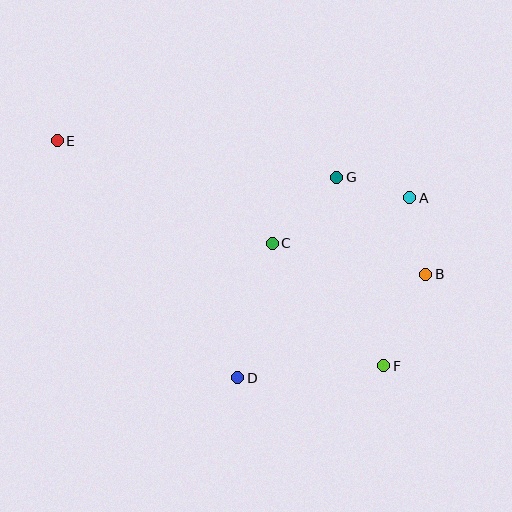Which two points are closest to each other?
Points A and G are closest to each other.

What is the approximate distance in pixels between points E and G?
The distance between E and G is approximately 282 pixels.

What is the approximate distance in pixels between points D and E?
The distance between D and E is approximately 298 pixels.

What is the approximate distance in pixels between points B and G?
The distance between B and G is approximately 131 pixels.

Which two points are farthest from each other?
Points E and F are farthest from each other.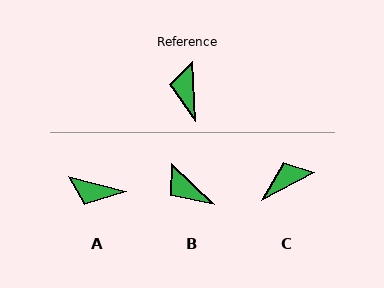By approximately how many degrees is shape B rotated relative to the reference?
Approximately 43 degrees counter-clockwise.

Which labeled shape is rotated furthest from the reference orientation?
A, about 72 degrees away.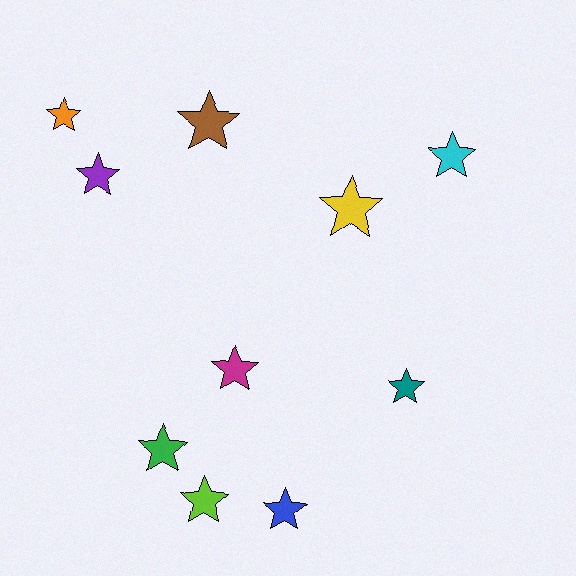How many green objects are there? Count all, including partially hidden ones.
There is 1 green object.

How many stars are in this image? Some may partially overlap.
There are 10 stars.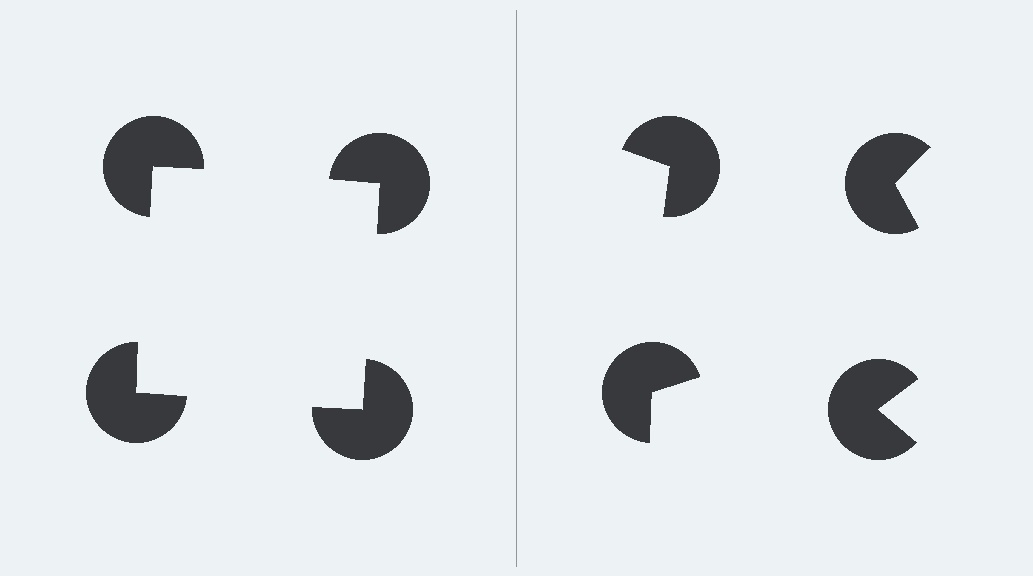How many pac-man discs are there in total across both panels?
8 — 4 on each side.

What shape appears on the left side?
An illusory square.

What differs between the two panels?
The pac-man discs are positioned identically on both sides; only the wedge orientations differ. On the left they align to a square; on the right they are misaligned.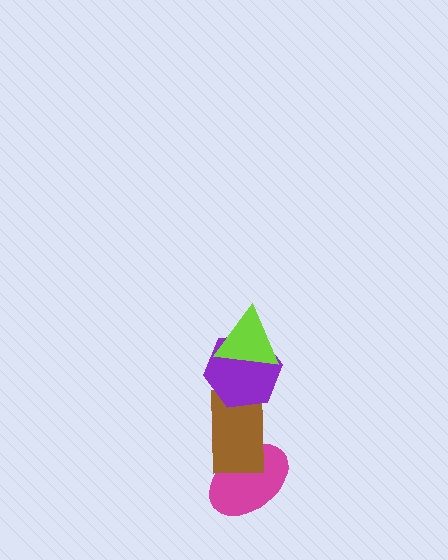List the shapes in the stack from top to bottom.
From top to bottom: the lime triangle, the purple hexagon, the brown rectangle, the magenta ellipse.